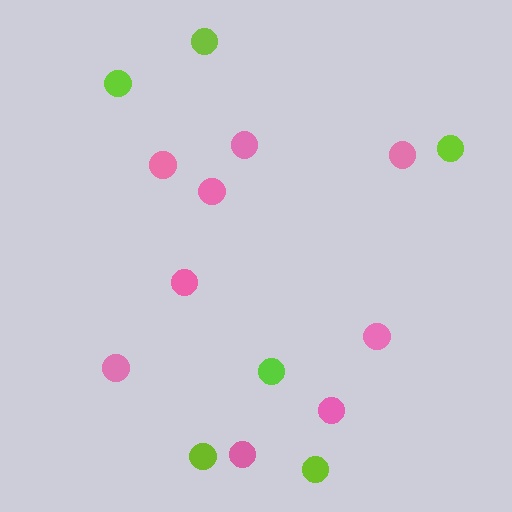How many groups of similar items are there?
There are 2 groups: one group of pink circles (9) and one group of lime circles (6).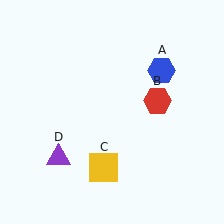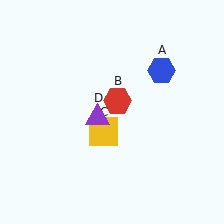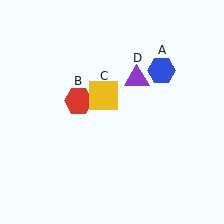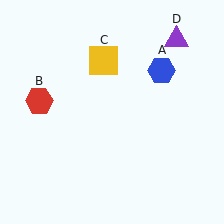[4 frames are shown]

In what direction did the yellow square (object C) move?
The yellow square (object C) moved up.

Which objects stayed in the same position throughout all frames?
Blue hexagon (object A) remained stationary.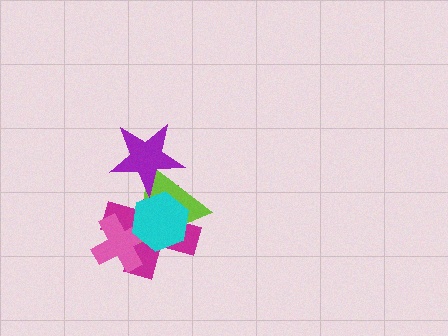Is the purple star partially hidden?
No, no other shape covers it.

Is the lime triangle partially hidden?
Yes, it is partially covered by another shape.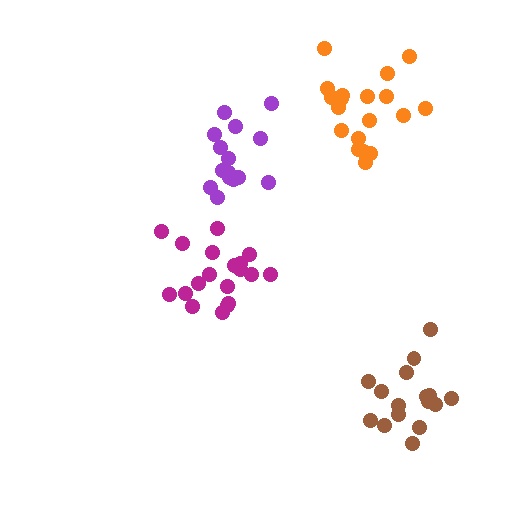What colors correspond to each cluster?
The clusters are colored: magenta, orange, purple, brown.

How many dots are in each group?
Group 1: 19 dots, Group 2: 19 dots, Group 3: 15 dots, Group 4: 16 dots (69 total).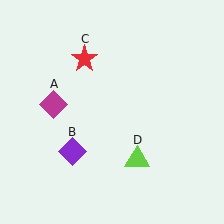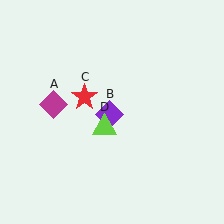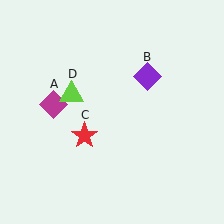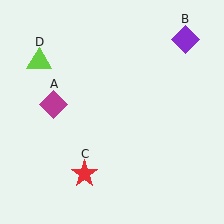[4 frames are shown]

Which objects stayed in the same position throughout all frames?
Magenta diamond (object A) remained stationary.